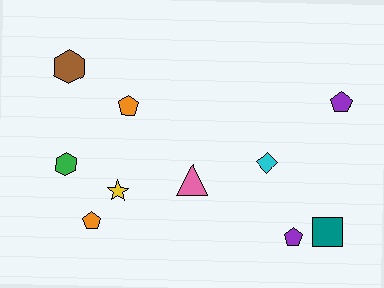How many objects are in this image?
There are 10 objects.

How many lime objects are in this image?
There are no lime objects.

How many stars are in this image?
There is 1 star.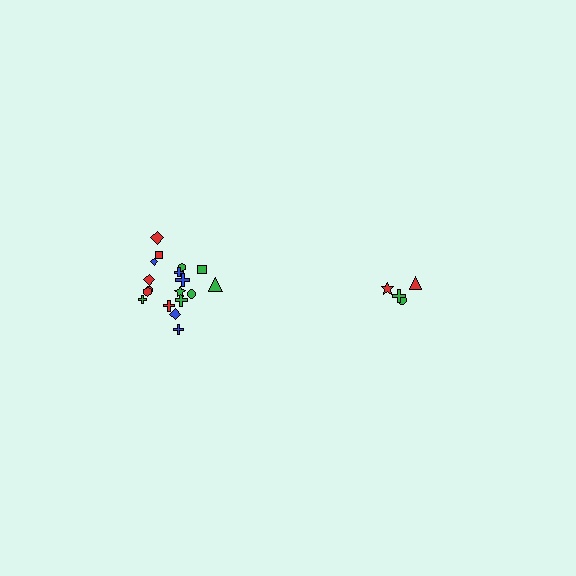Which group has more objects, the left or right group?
The left group.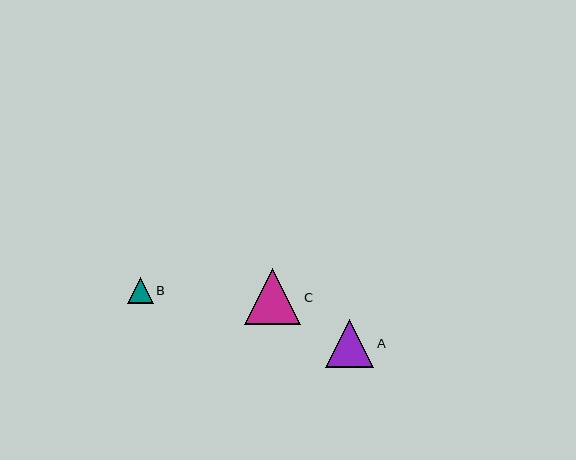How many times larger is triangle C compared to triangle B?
Triangle C is approximately 2.2 times the size of triangle B.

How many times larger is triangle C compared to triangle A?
Triangle C is approximately 1.2 times the size of triangle A.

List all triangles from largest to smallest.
From largest to smallest: C, A, B.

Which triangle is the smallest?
Triangle B is the smallest with a size of approximately 26 pixels.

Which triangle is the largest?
Triangle C is the largest with a size of approximately 57 pixels.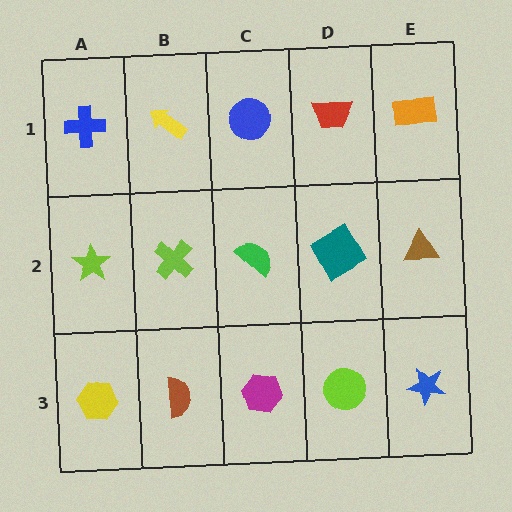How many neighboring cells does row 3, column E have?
2.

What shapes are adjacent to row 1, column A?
A lime star (row 2, column A), a yellow arrow (row 1, column B).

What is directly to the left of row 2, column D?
A green semicircle.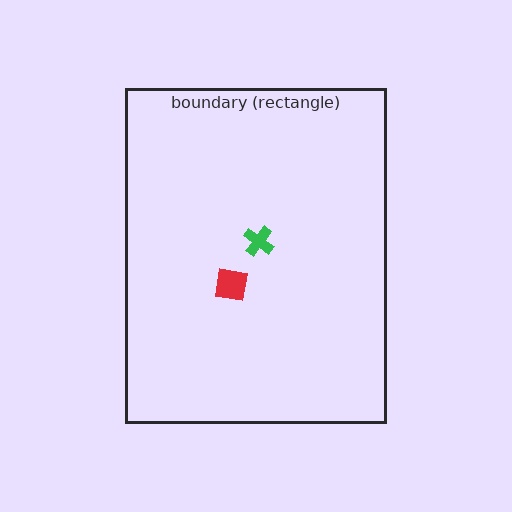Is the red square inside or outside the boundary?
Inside.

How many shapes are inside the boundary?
2 inside, 0 outside.